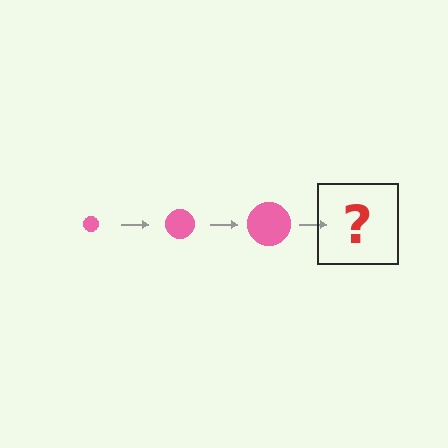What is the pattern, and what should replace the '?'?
The pattern is that the circle gets progressively larger each step. The '?' should be a pink circle, larger than the previous one.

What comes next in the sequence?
The next element should be a pink circle, larger than the previous one.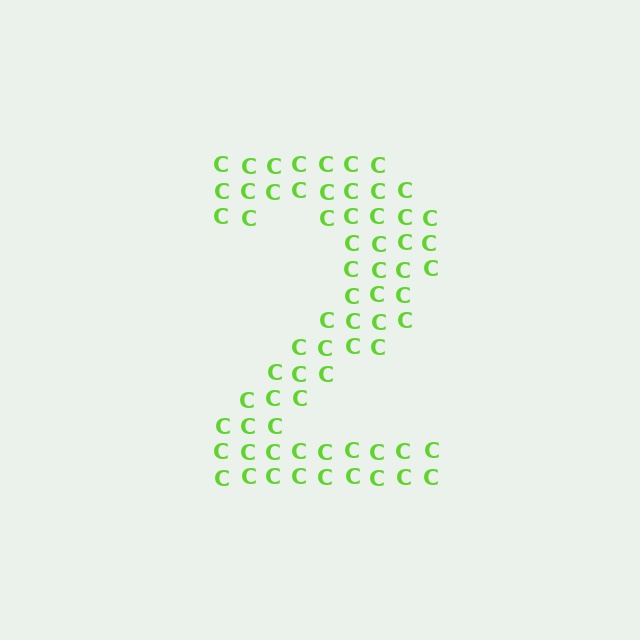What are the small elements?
The small elements are letter C's.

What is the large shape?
The large shape is the digit 2.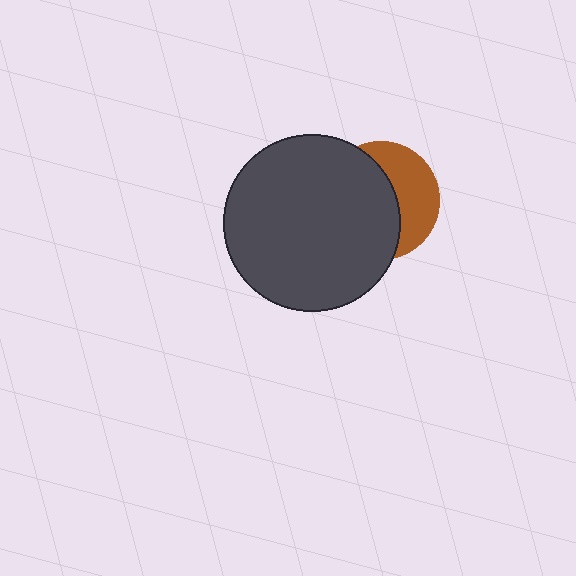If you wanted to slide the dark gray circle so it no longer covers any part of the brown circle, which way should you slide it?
Slide it left — that is the most direct way to separate the two shapes.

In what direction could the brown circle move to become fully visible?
The brown circle could move right. That would shift it out from behind the dark gray circle entirely.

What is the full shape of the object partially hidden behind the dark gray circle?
The partially hidden object is a brown circle.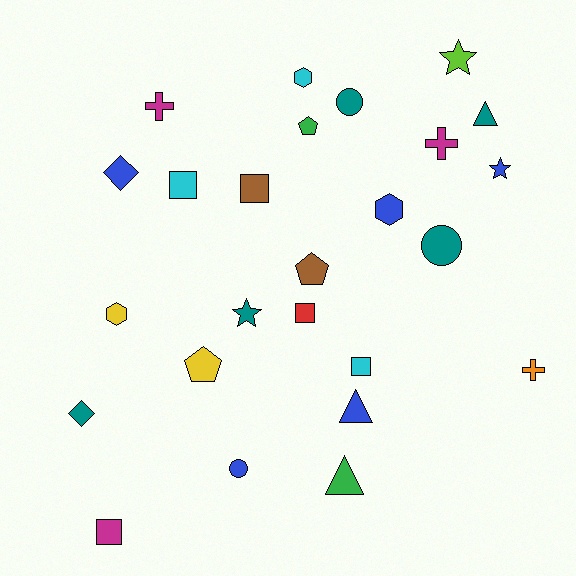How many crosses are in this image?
There are 3 crosses.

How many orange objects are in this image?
There is 1 orange object.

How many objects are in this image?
There are 25 objects.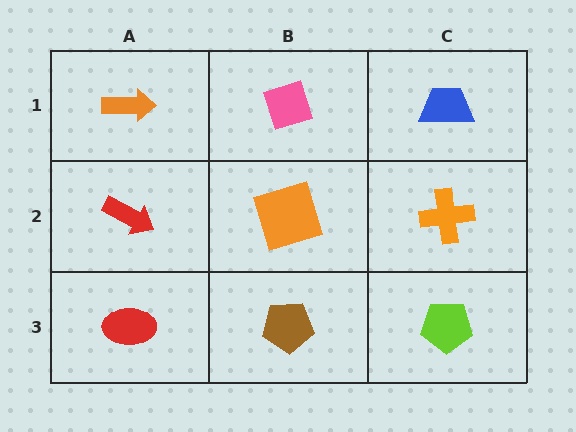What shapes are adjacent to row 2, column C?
A blue trapezoid (row 1, column C), a lime pentagon (row 3, column C), an orange square (row 2, column B).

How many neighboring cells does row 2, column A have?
3.